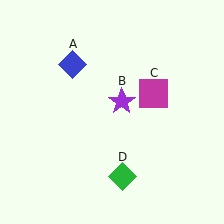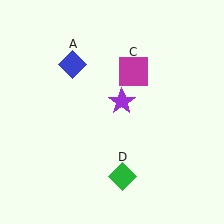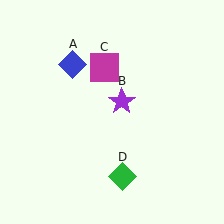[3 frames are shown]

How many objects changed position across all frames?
1 object changed position: magenta square (object C).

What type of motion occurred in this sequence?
The magenta square (object C) rotated counterclockwise around the center of the scene.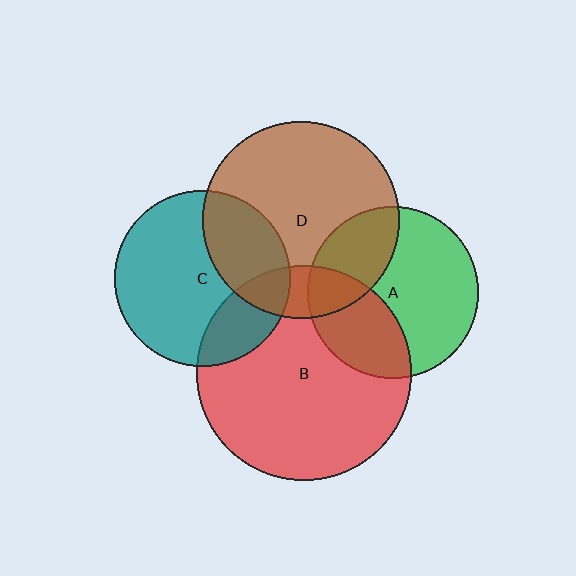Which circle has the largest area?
Circle B (red).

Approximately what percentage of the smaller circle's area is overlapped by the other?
Approximately 15%.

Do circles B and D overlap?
Yes.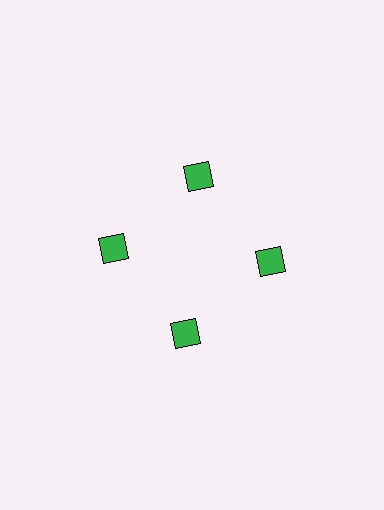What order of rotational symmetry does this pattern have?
This pattern has 4-fold rotational symmetry.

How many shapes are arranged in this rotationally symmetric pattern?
There are 4 shapes, arranged in 4 groups of 1.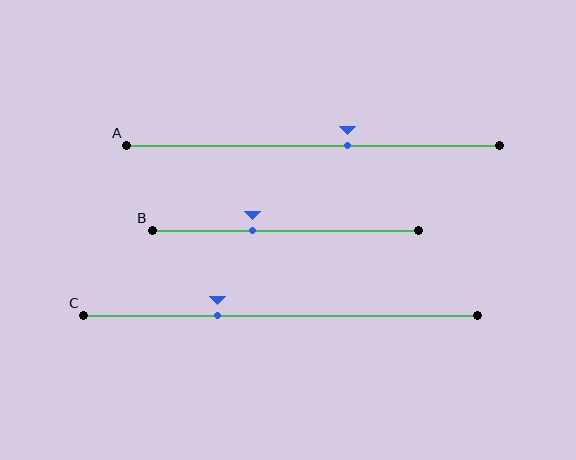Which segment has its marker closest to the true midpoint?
Segment A has its marker closest to the true midpoint.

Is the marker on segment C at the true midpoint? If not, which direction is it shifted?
No, the marker on segment C is shifted to the left by about 16% of the segment length.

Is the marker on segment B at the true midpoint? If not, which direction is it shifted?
No, the marker on segment B is shifted to the left by about 12% of the segment length.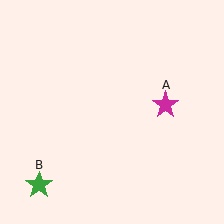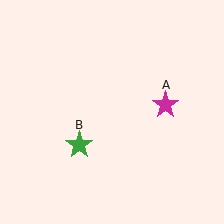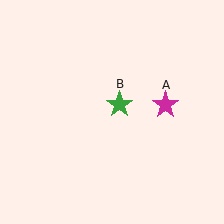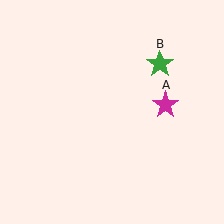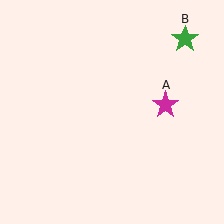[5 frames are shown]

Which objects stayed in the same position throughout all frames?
Magenta star (object A) remained stationary.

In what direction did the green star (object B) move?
The green star (object B) moved up and to the right.